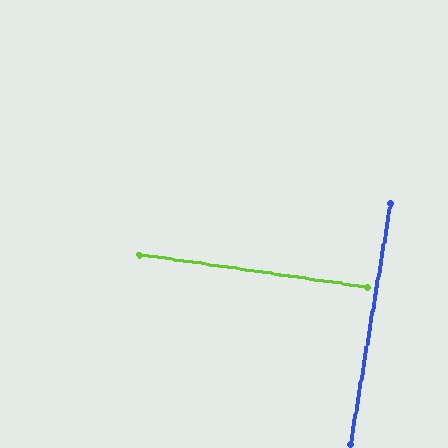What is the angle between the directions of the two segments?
Approximately 89 degrees.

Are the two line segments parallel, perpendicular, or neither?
Perpendicular — they meet at approximately 89°.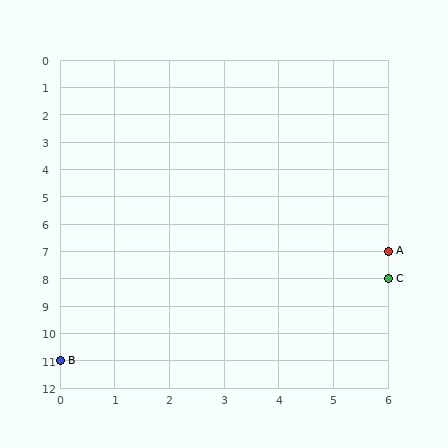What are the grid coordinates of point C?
Point C is at grid coordinates (6, 8).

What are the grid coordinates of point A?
Point A is at grid coordinates (6, 7).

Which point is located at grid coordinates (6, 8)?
Point C is at (6, 8).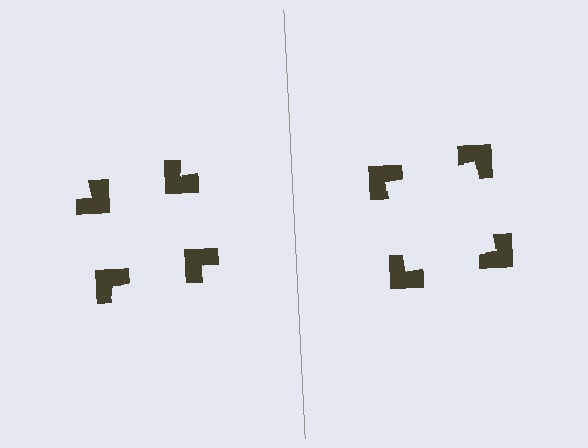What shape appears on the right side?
An illusory square.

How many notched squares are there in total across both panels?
8 — 4 on each side.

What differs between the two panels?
The notched squares are positioned identically on both sides; only the wedge orientations differ. On the right they align to a square; on the left they are misaligned.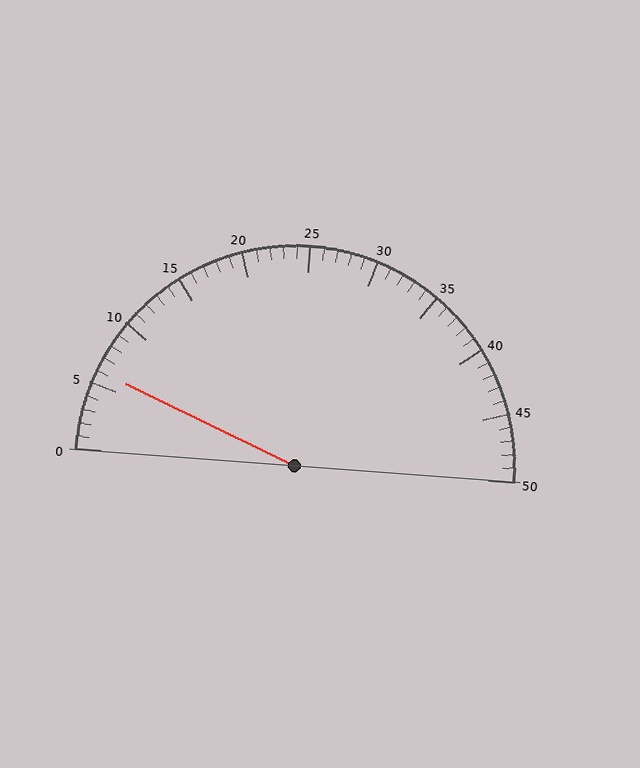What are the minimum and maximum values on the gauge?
The gauge ranges from 0 to 50.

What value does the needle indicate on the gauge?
The needle indicates approximately 6.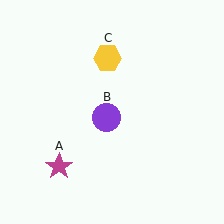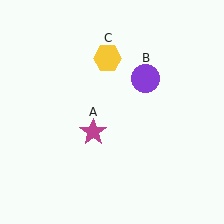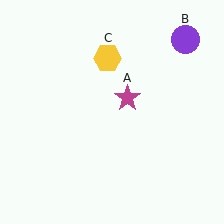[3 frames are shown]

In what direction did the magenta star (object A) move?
The magenta star (object A) moved up and to the right.